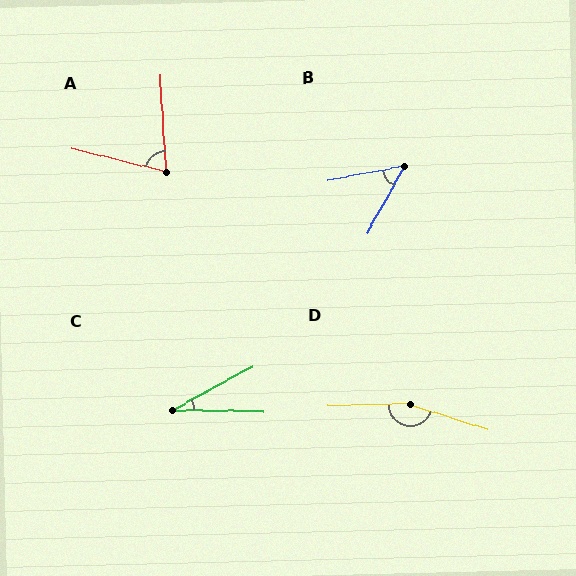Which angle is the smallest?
C, at approximately 29 degrees.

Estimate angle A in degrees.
Approximately 73 degrees.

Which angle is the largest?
D, at approximately 161 degrees.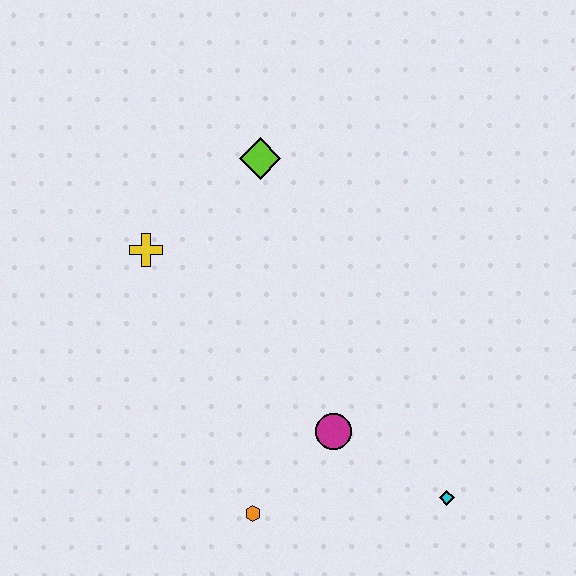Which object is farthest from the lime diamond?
The cyan diamond is farthest from the lime diamond.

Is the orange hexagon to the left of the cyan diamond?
Yes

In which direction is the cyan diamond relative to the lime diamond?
The cyan diamond is below the lime diamond.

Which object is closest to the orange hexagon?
The magenta circle is closest to the orange hexagon.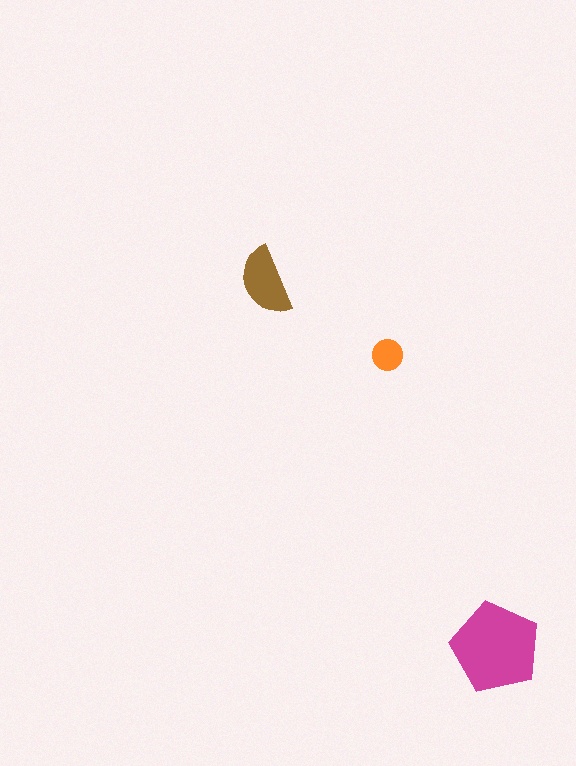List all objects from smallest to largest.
The orange circle, the brown semicircle, the magenta pentagon.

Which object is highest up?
The brown semicircle is topmost.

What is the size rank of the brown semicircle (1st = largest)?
2nd.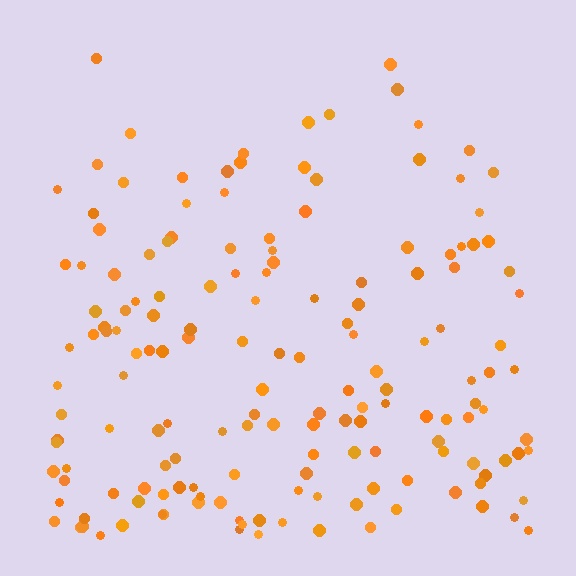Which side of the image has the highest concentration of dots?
The bottom.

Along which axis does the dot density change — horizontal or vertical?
Vertical.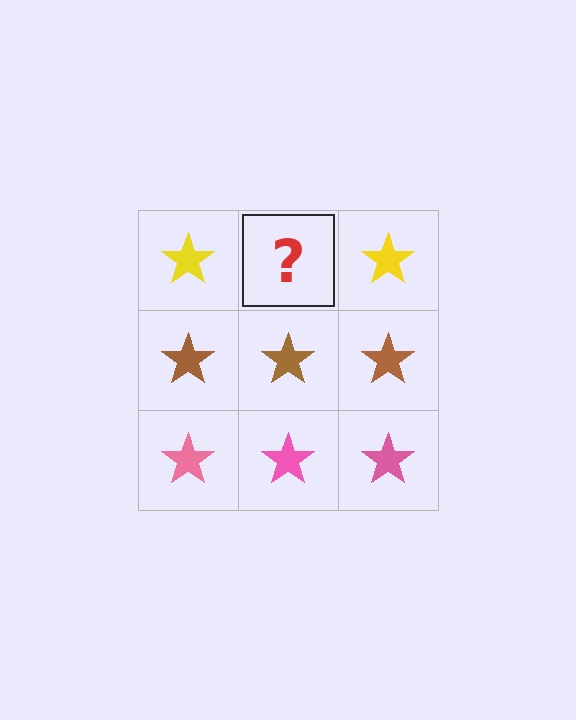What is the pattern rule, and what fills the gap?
The rule is that each row has a consistent color. The gap should be filled with a yellow star.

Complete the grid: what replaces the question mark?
The question mark should be replaced with a yellow star.